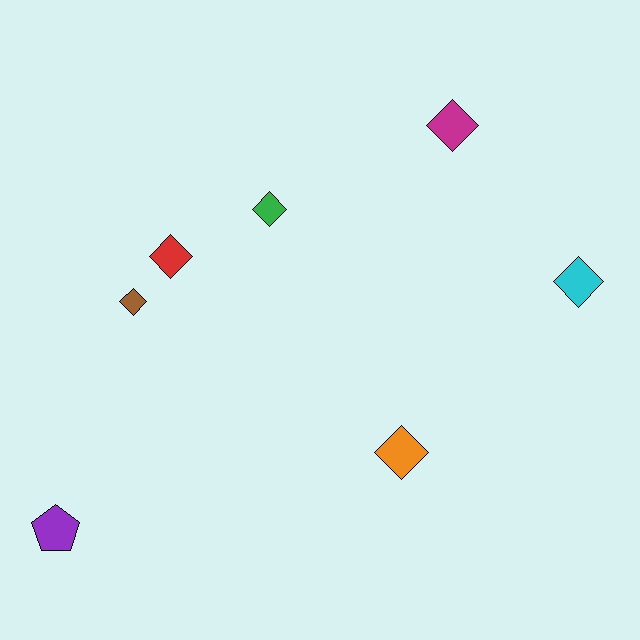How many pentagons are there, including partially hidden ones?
There is 1 pentagon.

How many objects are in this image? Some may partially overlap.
There are 7 objects.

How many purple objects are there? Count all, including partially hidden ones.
There is 1 purple object.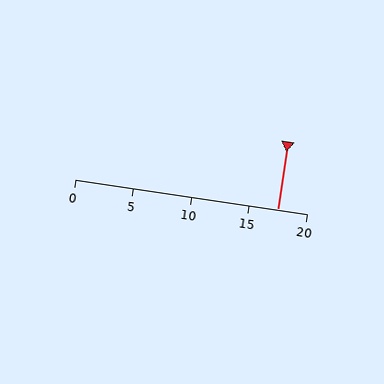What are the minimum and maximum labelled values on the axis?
The axis runs from 0 to 20.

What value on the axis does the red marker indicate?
The marker indicates approximately 17.5.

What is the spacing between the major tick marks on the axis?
The major ticks are spaced 5 apart.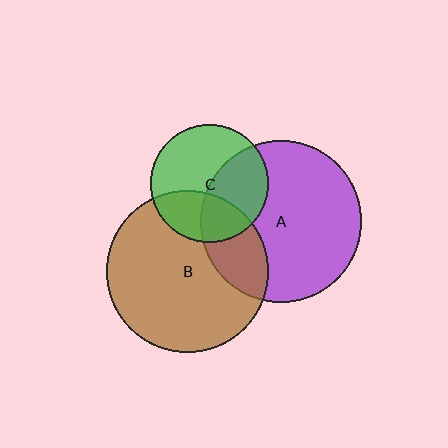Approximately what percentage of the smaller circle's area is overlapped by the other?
Approximately 40%.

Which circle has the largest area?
Circle B (brown).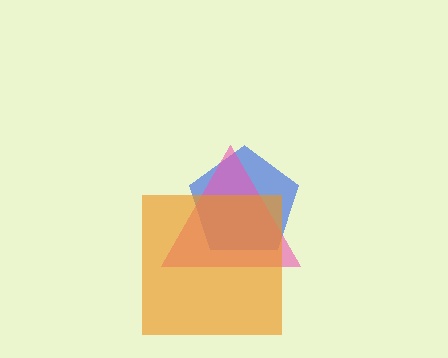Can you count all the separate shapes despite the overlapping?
Yes, there are 3 separate shapes.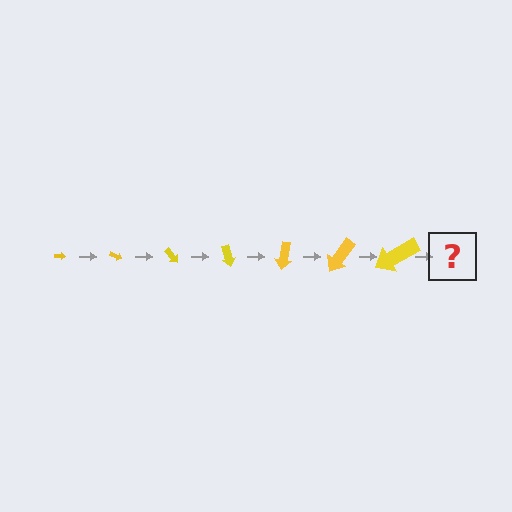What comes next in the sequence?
The next element should be an arrow, larger than the previous one and rotated 175 degrees from the start.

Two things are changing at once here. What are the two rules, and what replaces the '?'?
The two rules are that the arrow grows larger each step and it rotates 25 degrees each step. The '?' should be an arrow, larger than the previous one and rotated 175 degrees from the start.